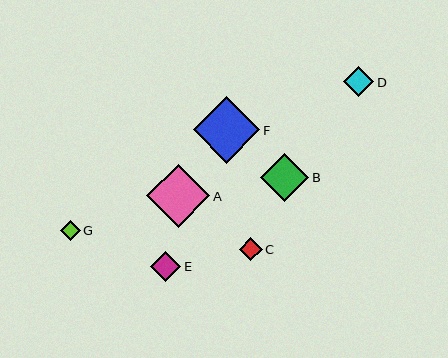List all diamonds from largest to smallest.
From largest to smallest: F, A, B, E, D, C, G.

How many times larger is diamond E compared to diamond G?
Diamond E is approximately 1.5 times the size of diamond G.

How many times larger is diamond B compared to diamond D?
Diamond B is approximately 1.6 times the size of diamond D.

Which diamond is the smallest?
Diamond G is the smallest with a size of approximately 20 pixels.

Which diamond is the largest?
Diamond F is the largest with a size of approximately 66 pixels.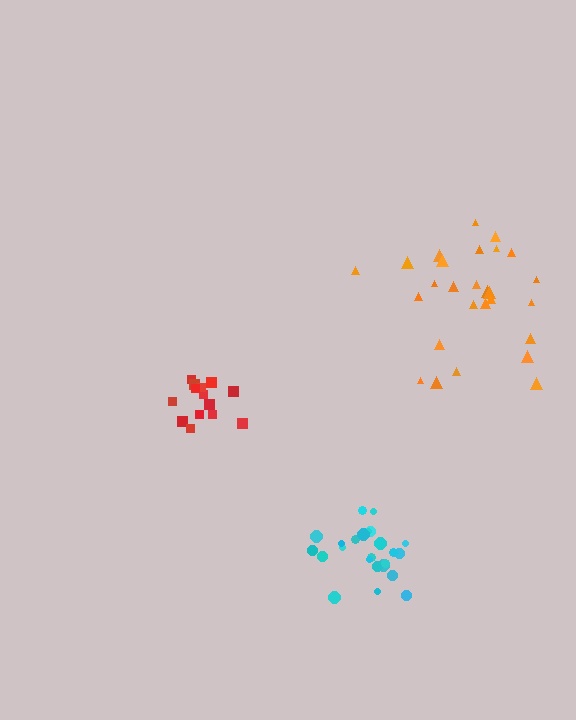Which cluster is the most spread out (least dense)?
Orange.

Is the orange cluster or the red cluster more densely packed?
Red.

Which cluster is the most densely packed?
Cyan.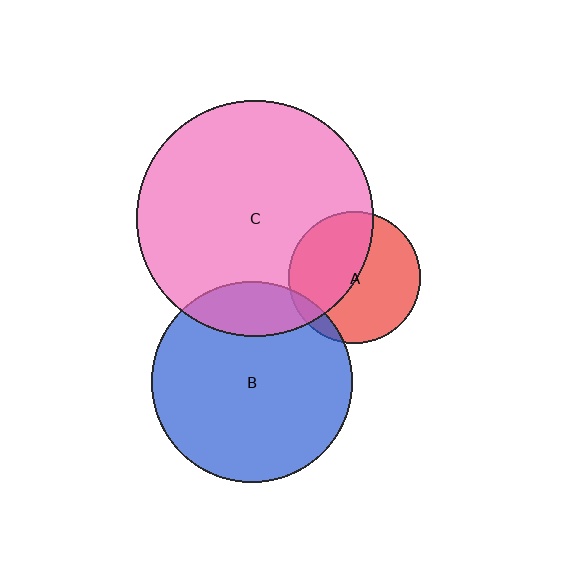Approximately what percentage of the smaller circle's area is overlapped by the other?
Approximately 10%.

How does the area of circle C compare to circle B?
Approximately 1.4 times.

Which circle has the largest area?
Circle C (pink).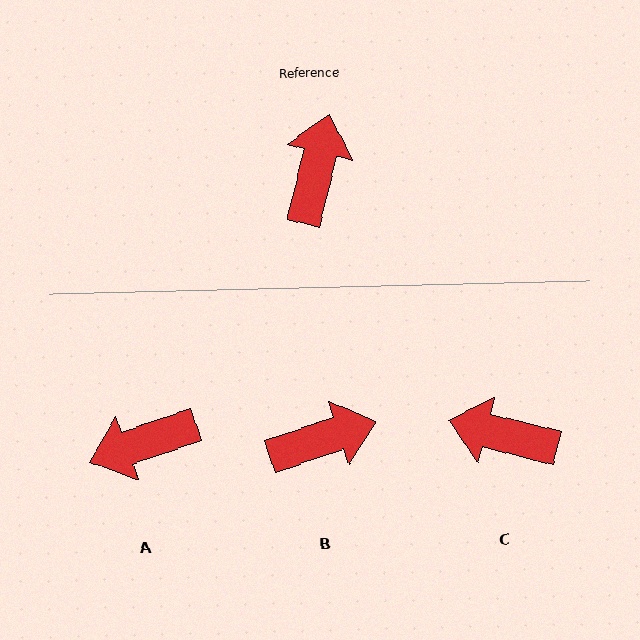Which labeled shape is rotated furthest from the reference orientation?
A, about 123 degrees away.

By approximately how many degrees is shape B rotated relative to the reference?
Approximately 58 degrees clockwise.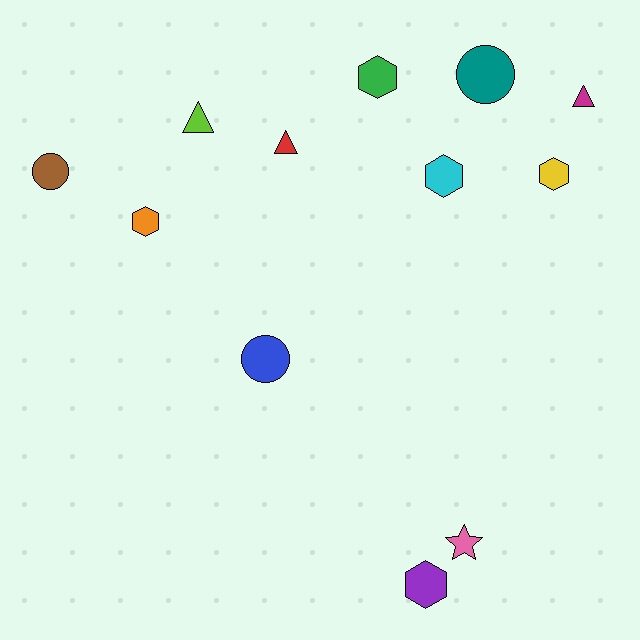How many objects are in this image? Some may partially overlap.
There are 12 objects.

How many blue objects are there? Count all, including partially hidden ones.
There is 1 blue object.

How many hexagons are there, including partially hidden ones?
There are 5 hexagons.